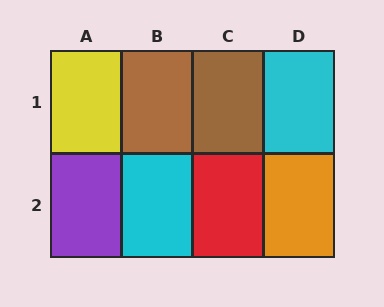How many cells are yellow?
1 cell is yellow.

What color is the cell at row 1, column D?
Cyan.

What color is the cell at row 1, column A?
Yellow.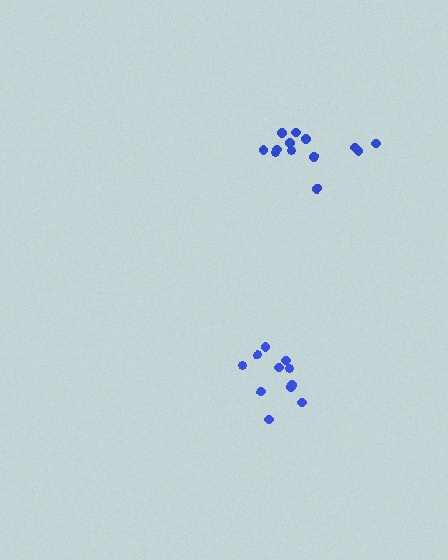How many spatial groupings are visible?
There are 2 spatial groupings.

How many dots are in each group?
Group 1: 11 dots, Group 2: 13 dots (24 total).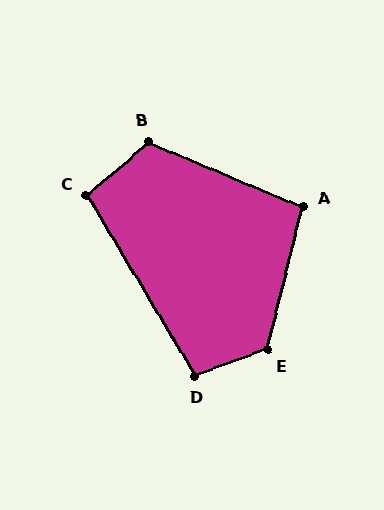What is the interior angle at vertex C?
Approximately 100 degrees (obtuse).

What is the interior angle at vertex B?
Approximately 116 degrees (obtuse).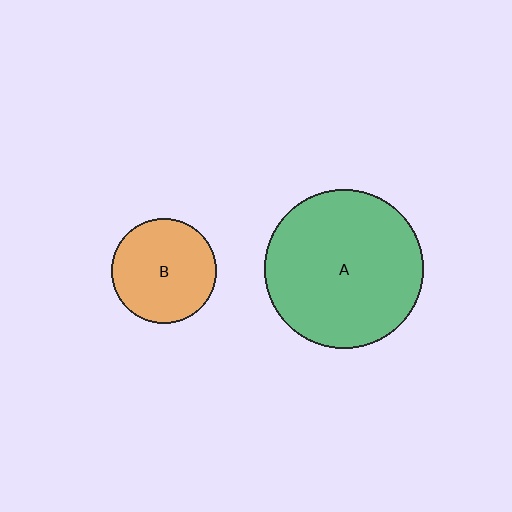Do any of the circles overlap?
No, none of the circles overlap.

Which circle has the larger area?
Circle A (green).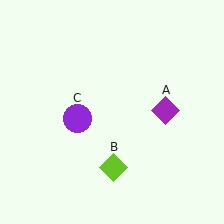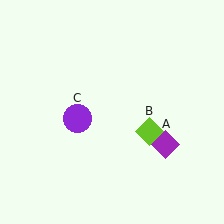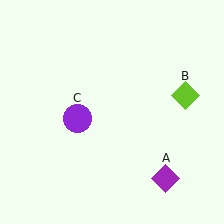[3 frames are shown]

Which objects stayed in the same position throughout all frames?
Purple circle (object C) remained stationary.